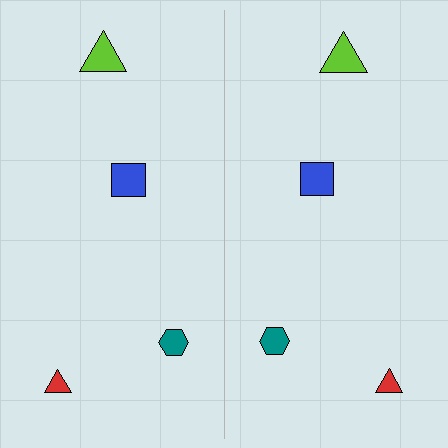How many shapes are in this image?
There are 8 shapes in this image.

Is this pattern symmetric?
Yes, this pattern has bilateral (reflection) symmetry.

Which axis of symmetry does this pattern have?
The pattern has a vertical axis of symmetry running through the center of the image.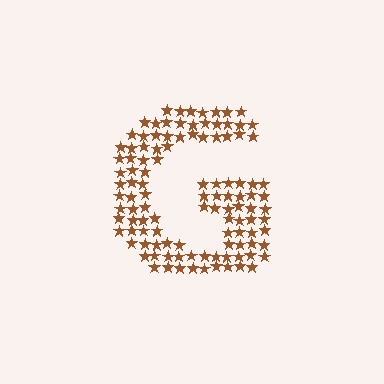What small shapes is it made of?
It is made of small stars.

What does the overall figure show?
The overall figure shows the letter G.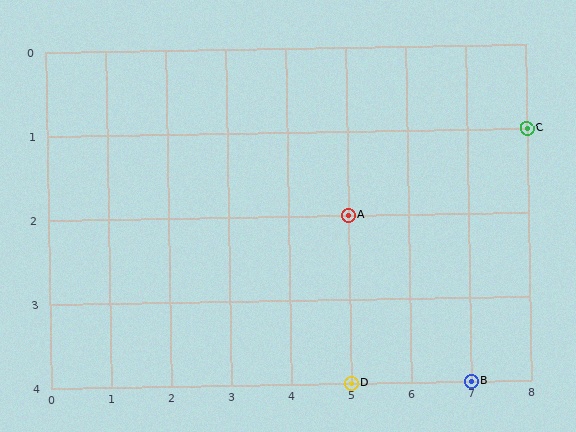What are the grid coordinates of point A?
Point A is at grid coordinates (5, 2).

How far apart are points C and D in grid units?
Points C and D are 3 columns and 3 rows apart (about 4.2 grid units diagonally).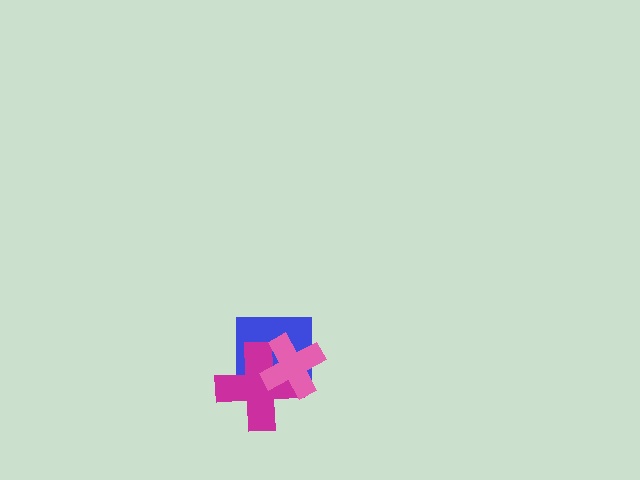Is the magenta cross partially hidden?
Yes, it is partially covered by another shape.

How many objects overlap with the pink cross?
2 objects overlap with the pink cross.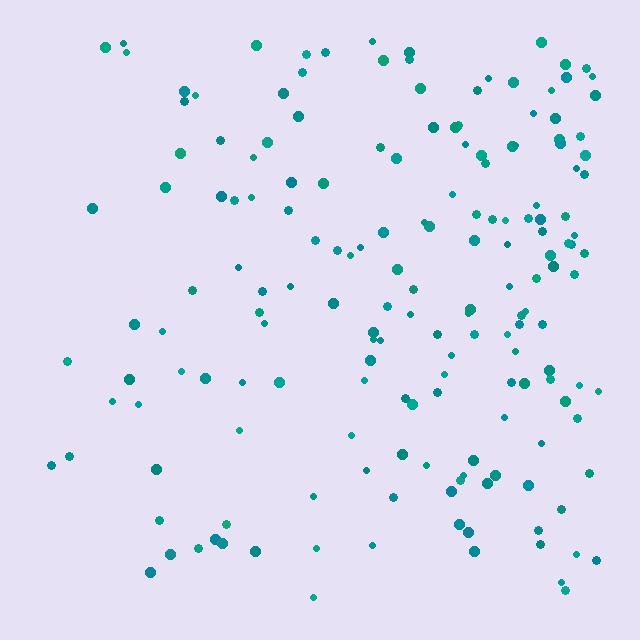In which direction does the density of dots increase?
From left to right, with the right side densest.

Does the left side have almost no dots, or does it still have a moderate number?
Still a moderate number, just noticeably fewer than the right.